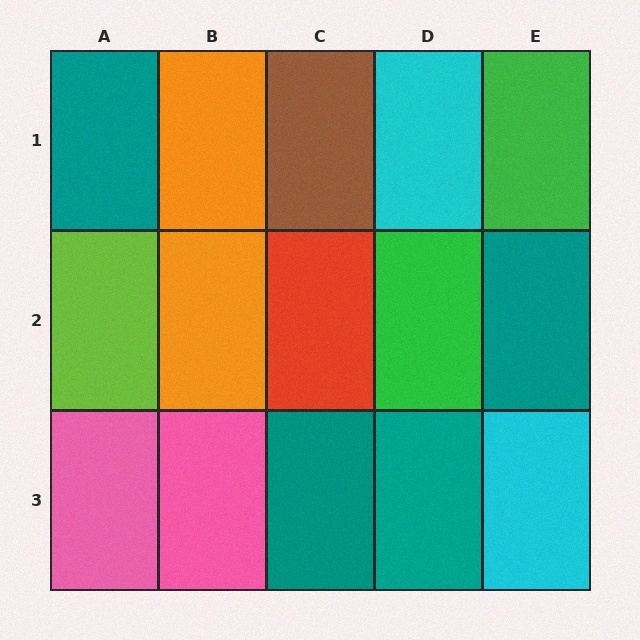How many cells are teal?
4 cells are teal.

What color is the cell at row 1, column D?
Cyan.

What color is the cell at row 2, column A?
Lime.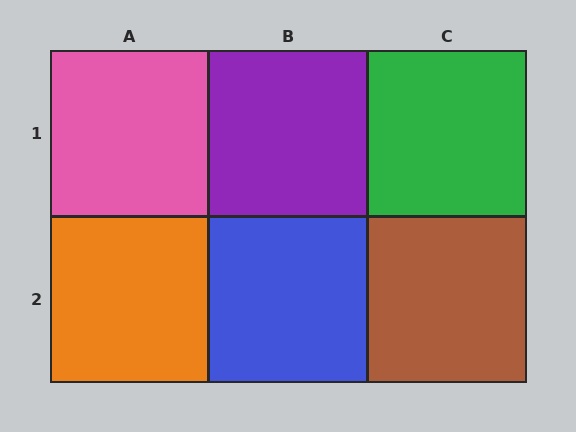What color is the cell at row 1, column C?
Green.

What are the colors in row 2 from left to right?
Orange, blue, brown.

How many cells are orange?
1 cell is orange.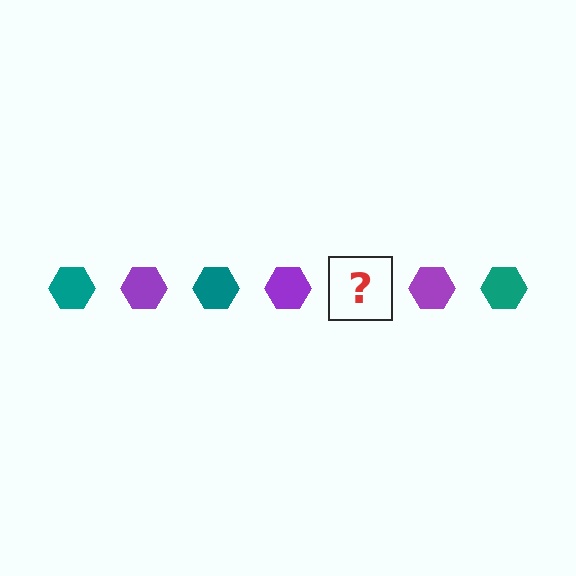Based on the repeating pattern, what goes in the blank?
The blank should be a teal hexagon.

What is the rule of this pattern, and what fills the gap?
The rule is that the pattern cycles through teal, purple hexagons. The gap should be filled with a teal hexagon.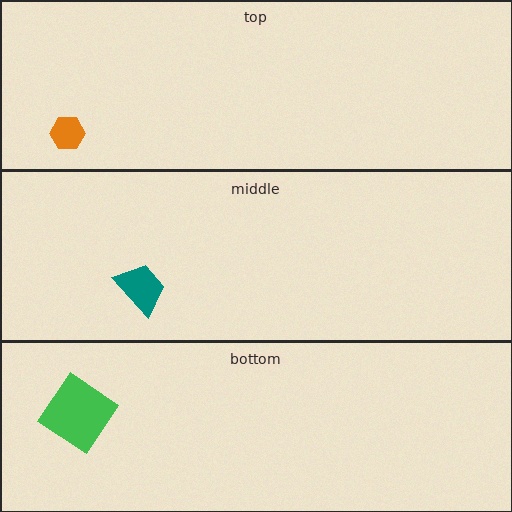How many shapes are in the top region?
1.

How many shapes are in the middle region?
1.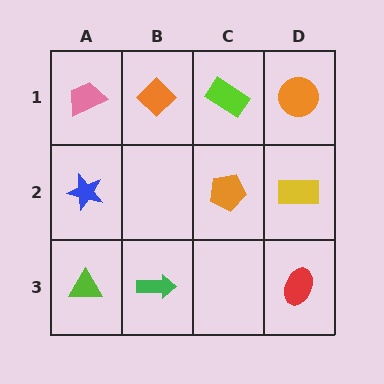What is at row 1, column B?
An orange diamond.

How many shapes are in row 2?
3 shapes.